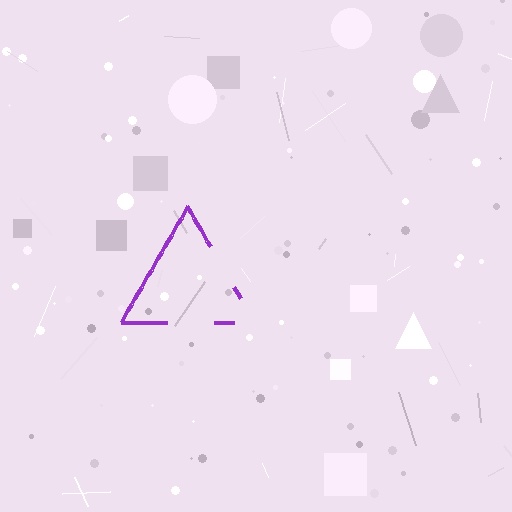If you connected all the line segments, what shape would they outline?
They would outline a triangle.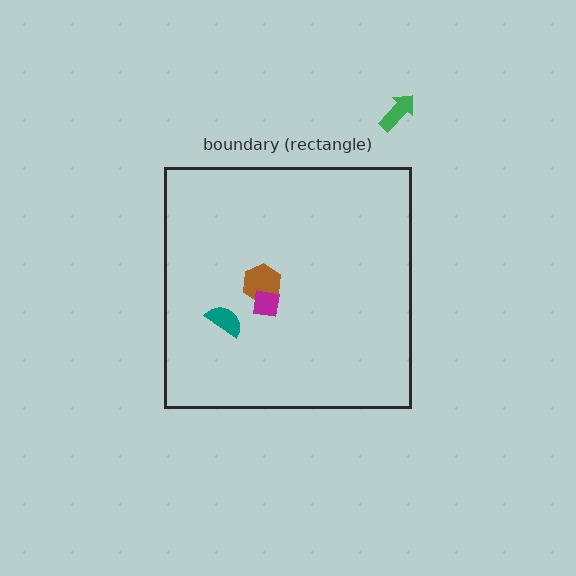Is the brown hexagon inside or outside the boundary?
Inside.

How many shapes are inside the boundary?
3 inside, 1 outside.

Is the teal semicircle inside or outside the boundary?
Inside.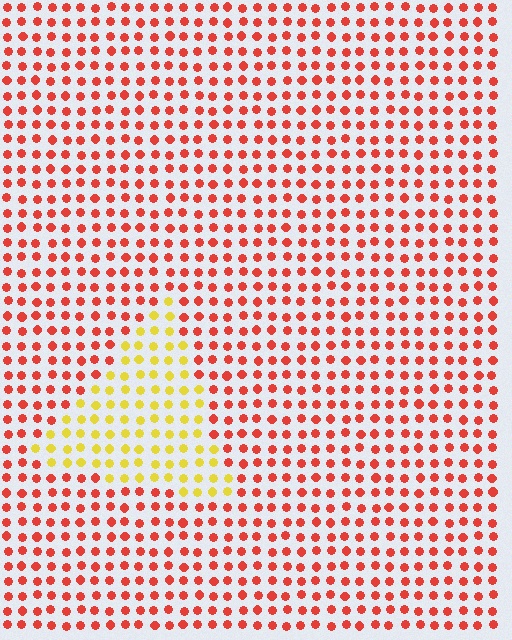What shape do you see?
I see a triangle.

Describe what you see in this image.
The image is filled with small red elements in a uniform arrangement. A triangle-shaped region is visible where the elements are tinted to a slightly different hue, forming a subtle color boundary.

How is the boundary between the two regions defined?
The boundary is defined purely by a slight shift in hue (about 54 degrees). Spacing, size, and orientation are identical on both sides.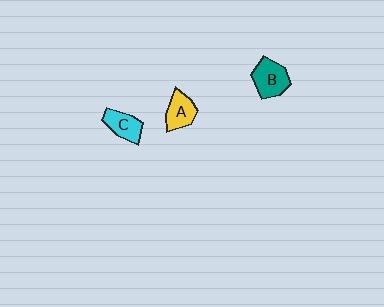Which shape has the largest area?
Shape B (teal).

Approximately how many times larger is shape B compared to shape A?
Approximately 1.2 times.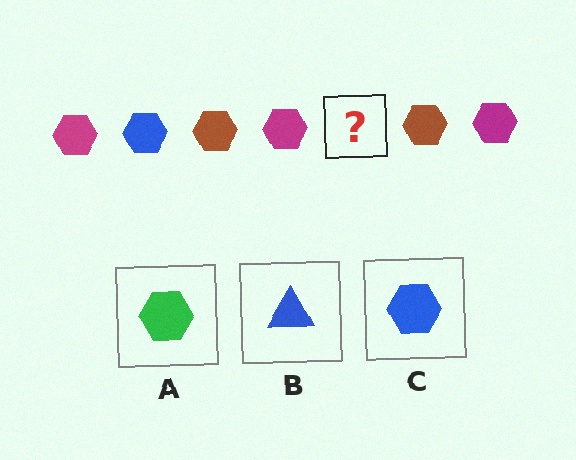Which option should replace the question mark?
Option C.